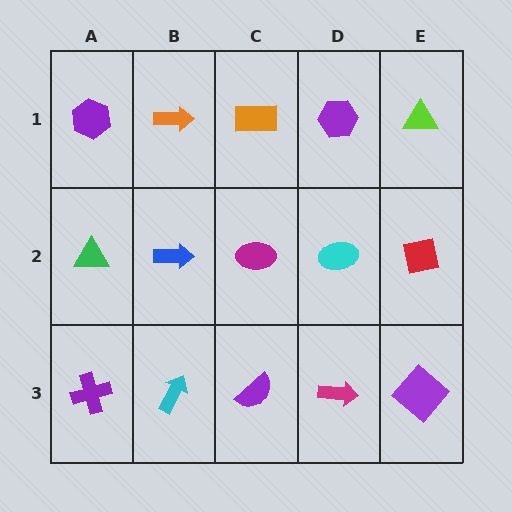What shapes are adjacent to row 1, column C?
A magenta ellipse (row 2, column C), an orange arrow (row 1, column B), a purple hexagon (row 1, column D).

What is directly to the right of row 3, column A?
A cyan arrow.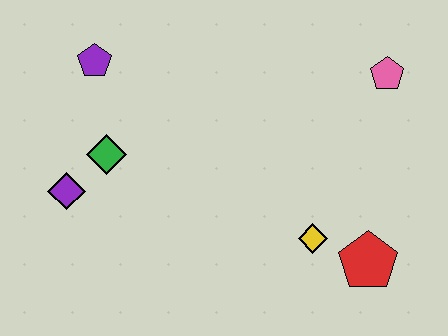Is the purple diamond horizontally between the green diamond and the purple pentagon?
No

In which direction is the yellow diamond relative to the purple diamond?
The yellow diamond is to the right of the purple diamond.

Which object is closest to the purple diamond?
The green diamond is closest to the purple diamond.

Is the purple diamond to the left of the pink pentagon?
Yes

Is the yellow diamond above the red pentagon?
Yes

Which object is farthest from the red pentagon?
The purple pentagon is farthest from the red pentagon.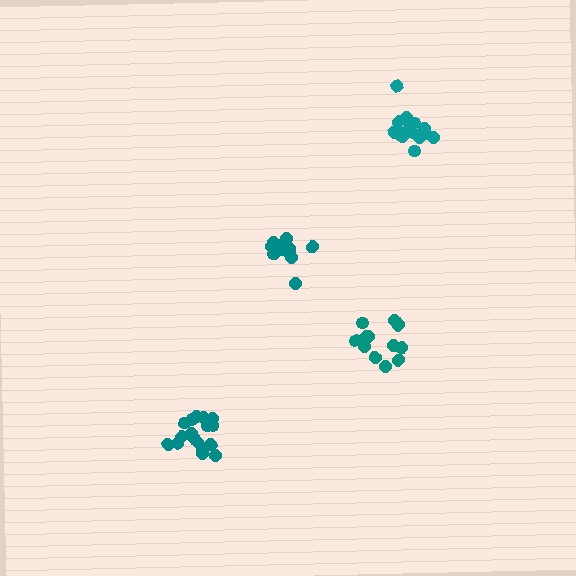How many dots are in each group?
Group 1: 14 dots, Group 2: 15 dots, Group 3: 17 dots, Group 4: 13 dots (59 total).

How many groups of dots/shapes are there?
There are 4 groups.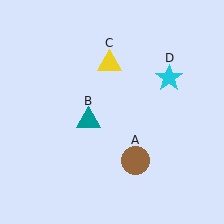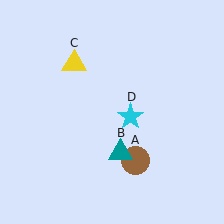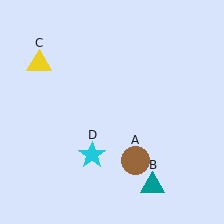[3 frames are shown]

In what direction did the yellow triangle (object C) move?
The yellow triangle (object C) moved left.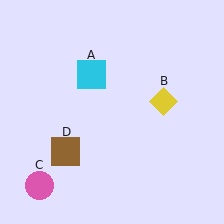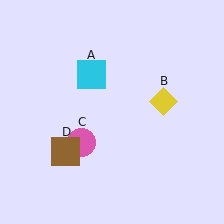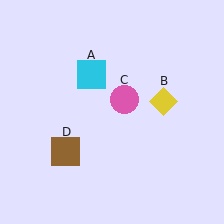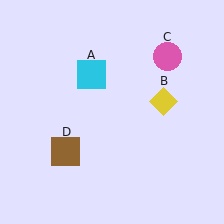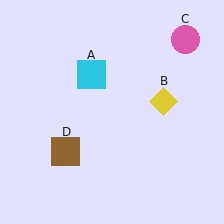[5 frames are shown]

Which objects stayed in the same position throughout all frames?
Cyan square (object A) and yellow diamond (object B) and brown square (object D) remained stationary.